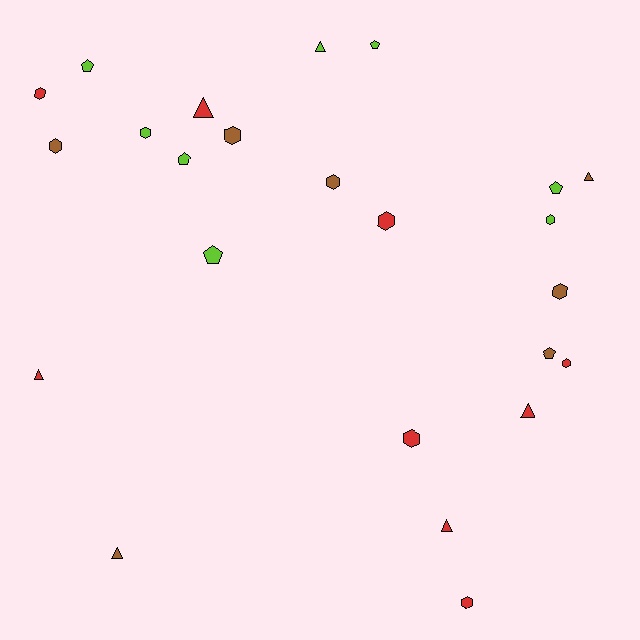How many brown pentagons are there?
There is 1 brown pentagon.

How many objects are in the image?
There are 24 objects.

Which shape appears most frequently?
Hexagon, with 11 objects.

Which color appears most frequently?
Red, with 9 objects.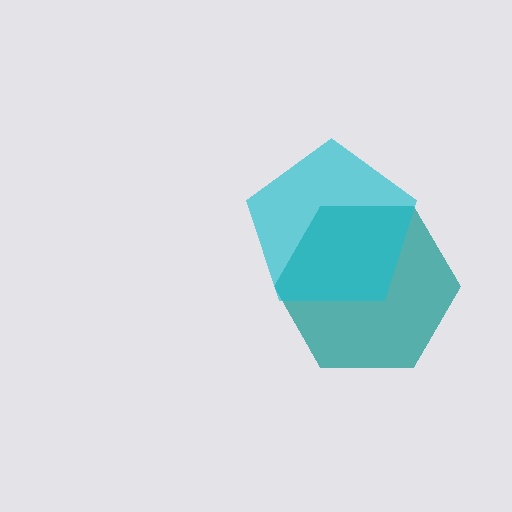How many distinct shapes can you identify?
There are 2 distinct shapes: a teal hexagon, a cyan pentagon.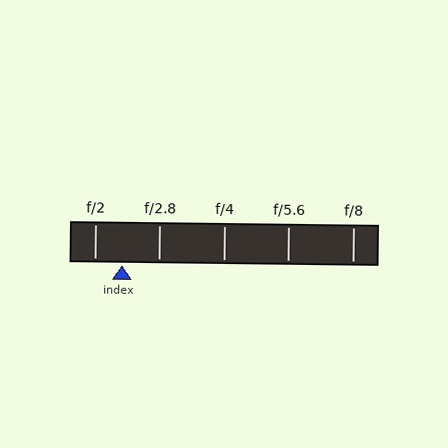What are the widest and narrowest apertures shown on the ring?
The widest aperture shown is f/2 and the narrowest is f/8.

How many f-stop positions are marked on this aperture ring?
There are 5 f-stop positions marked.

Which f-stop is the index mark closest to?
The index mark is closest to f/2.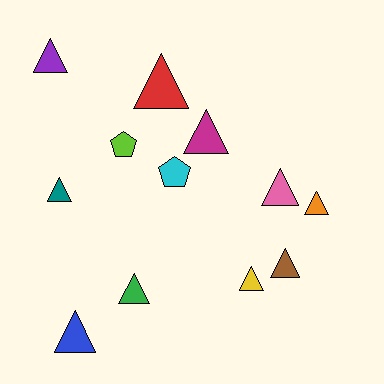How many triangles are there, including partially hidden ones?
There are 10 triangles.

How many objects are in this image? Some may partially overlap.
There are 12 objects.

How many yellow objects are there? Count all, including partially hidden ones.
There is 1 yellow object.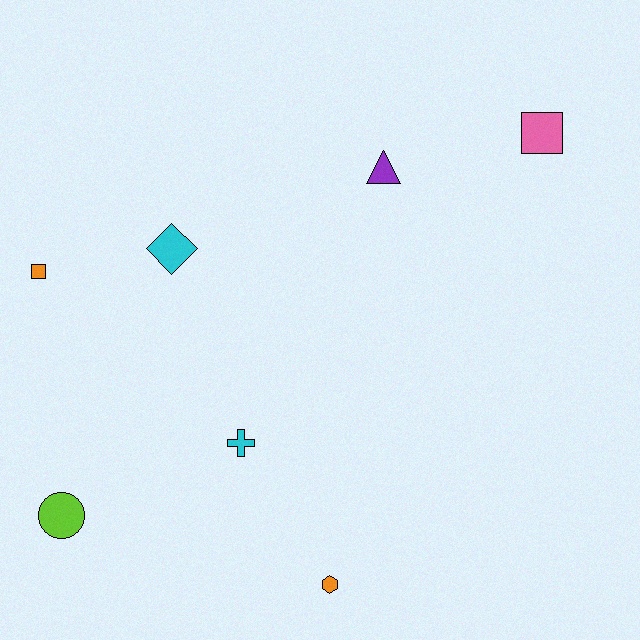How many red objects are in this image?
There are no red objects.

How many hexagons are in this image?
There is 1 hexagon.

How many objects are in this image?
There are 7 objects.